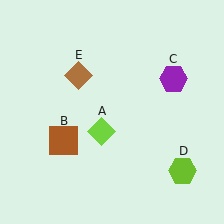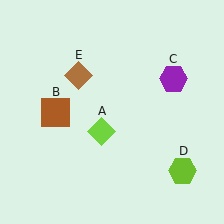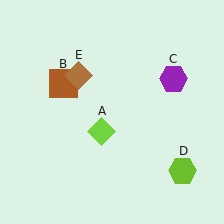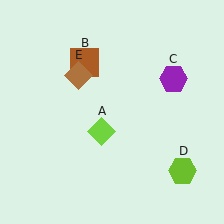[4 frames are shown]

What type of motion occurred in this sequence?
The brown square (object B) rotated clockwise around the center of the scene.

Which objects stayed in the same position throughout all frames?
Lime diamond (object A) and purple hexagon (object C) and lime hexagon (object D) and brown diamond (object E) remained stationary.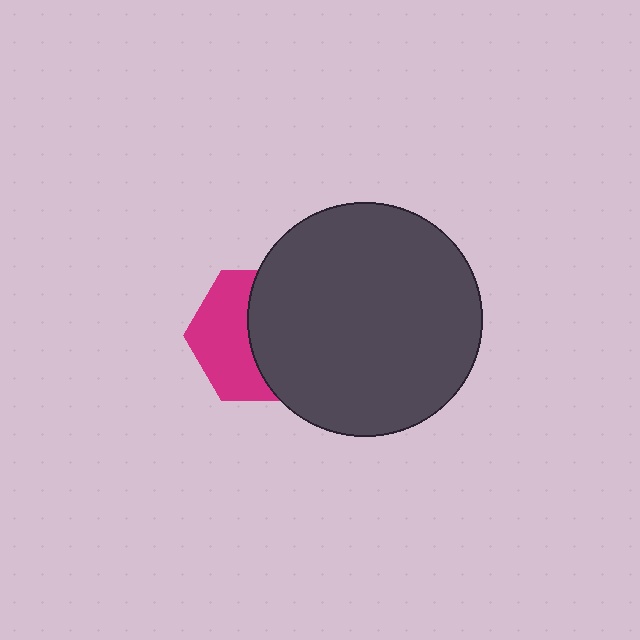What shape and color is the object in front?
The object in front is a dark gray circle.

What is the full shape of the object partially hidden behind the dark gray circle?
The partially hidden object is a magenta hexagon.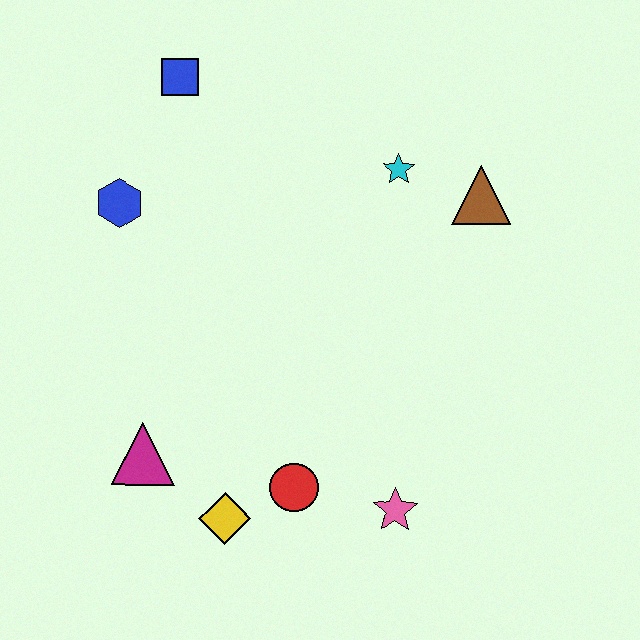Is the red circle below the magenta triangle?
Yes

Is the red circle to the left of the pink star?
Yes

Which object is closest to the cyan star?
The brown triangle is closest to the cyan star.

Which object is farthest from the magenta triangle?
The brown triangle is farthest from the magenta triangle.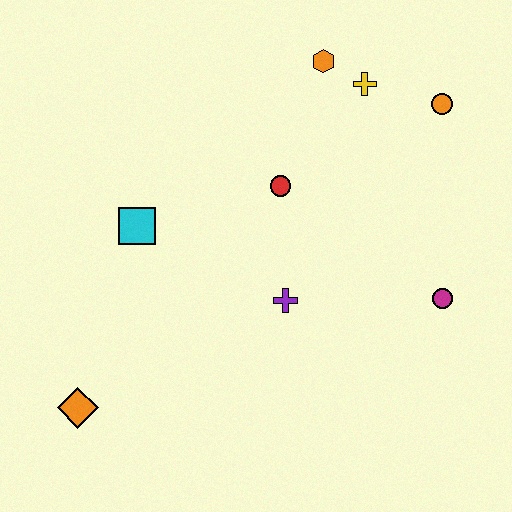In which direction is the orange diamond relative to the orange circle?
The orange diamond is to the left of the orange circle.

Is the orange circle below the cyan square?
No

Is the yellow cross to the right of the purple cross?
Yes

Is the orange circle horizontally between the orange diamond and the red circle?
No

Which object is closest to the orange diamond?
The cyan square is closest to the orange diamond.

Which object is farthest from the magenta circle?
The orange diamond is farthest from the magenta circle.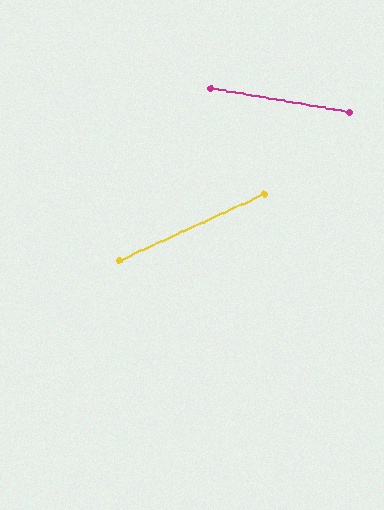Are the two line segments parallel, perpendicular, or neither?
Neither parallel nor perpendicular — they differ by about 35°.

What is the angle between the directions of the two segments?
Approximately 35 degrees.